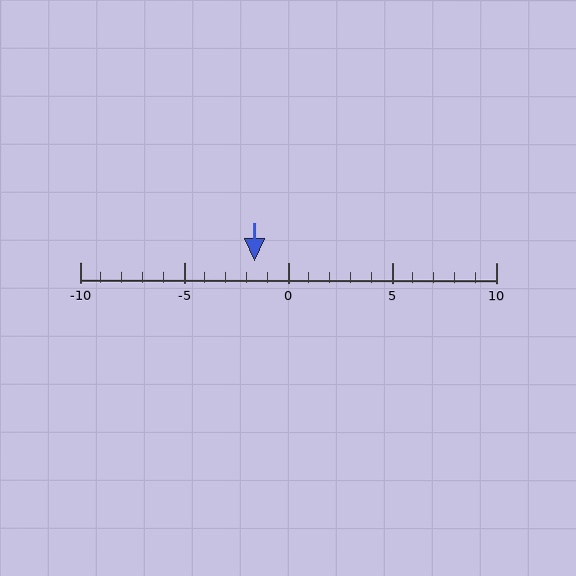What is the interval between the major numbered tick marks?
The major tick marks are spaced 5 units apart.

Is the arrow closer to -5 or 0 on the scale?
The arrow is closer to 0.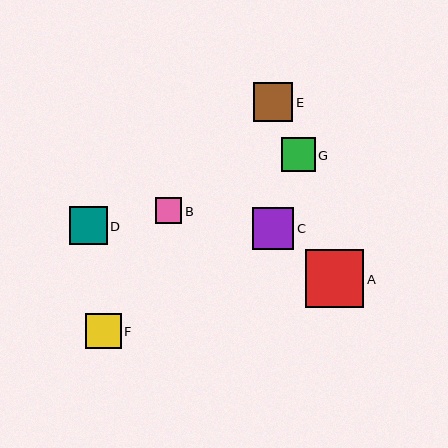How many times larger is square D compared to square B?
Square D is approximately 1.5 times the size of square B.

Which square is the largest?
Square A is the largest with a size of approximately 58 pixels.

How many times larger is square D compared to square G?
Square D is approximately 1.1 times the size of square G.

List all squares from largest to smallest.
From largest to smallest: A, C, E, D, F, G, B.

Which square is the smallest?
Square B is the smallest with a size of approximately 26 pixels.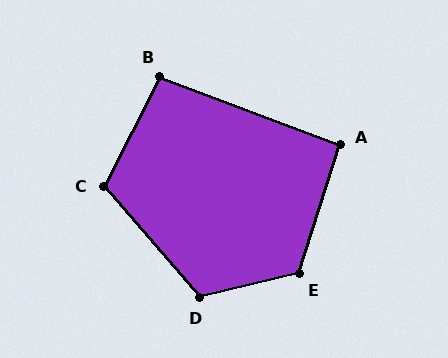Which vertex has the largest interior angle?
E, at approximately 121 degrees.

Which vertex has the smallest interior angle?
A, at approximately 93 degrees.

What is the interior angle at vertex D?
Approximately 117 degrees (obtuse).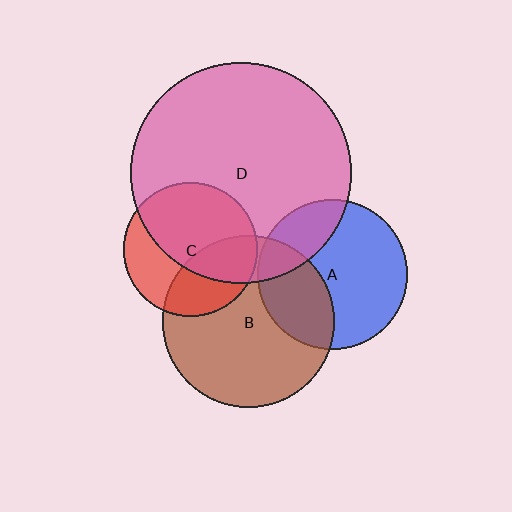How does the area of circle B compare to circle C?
Approximately 1.7 times.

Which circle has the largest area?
Circle D (pink).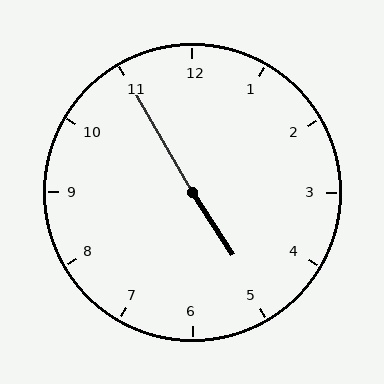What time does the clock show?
4:55.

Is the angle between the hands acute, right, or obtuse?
It is obtuse.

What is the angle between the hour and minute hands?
Approximately 178 degrees.